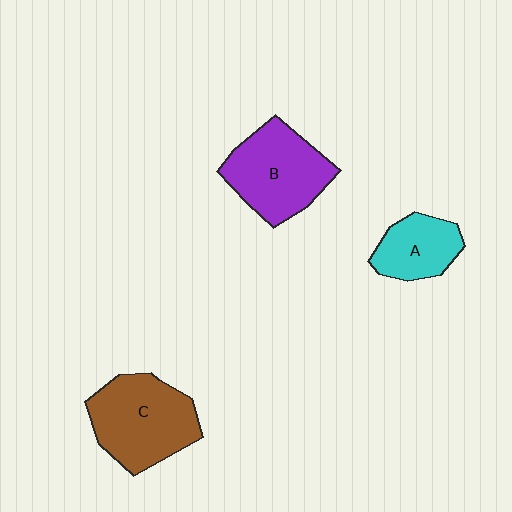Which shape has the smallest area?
Shape A (cyan).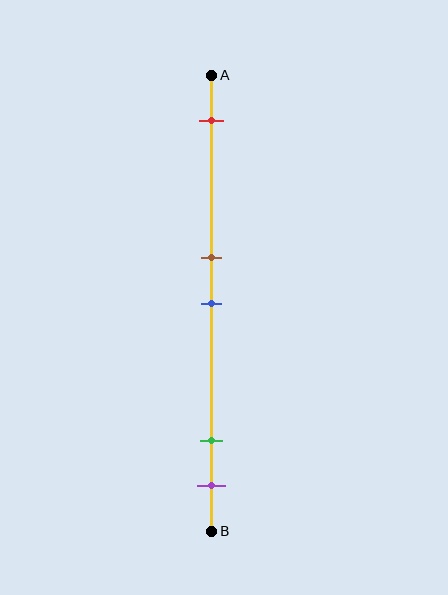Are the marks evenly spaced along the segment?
No, the marks are not evenly spaced.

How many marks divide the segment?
There are 5 marks dividing the segment.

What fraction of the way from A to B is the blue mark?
The blue mark is approximately 50% (0.5) of the way from A to B.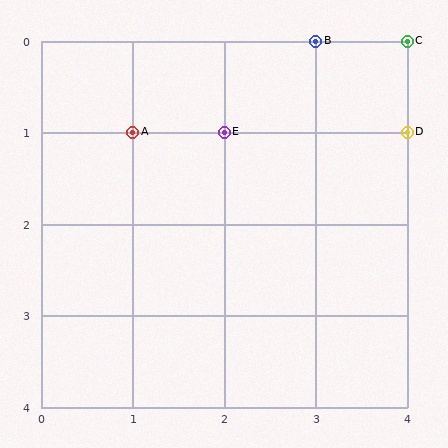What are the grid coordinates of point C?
Point C is at grid coordinates (4, 0).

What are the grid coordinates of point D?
Point D is at grid coordinates (4, 1).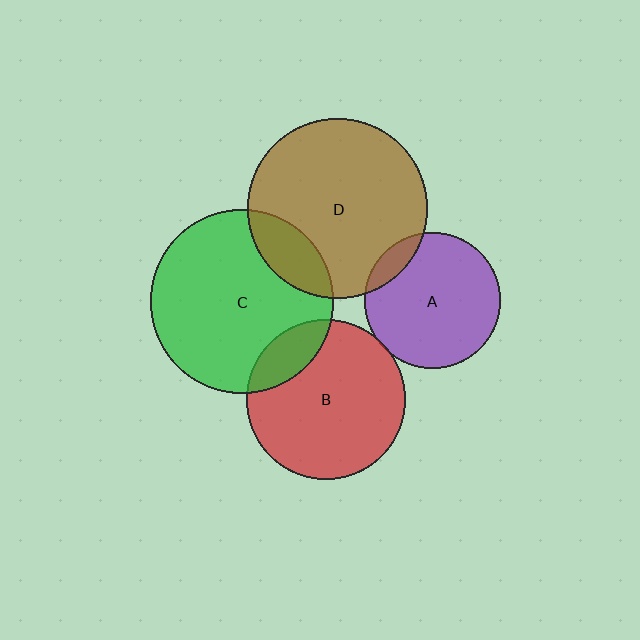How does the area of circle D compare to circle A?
Approximately 1.7 times.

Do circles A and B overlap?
Yes.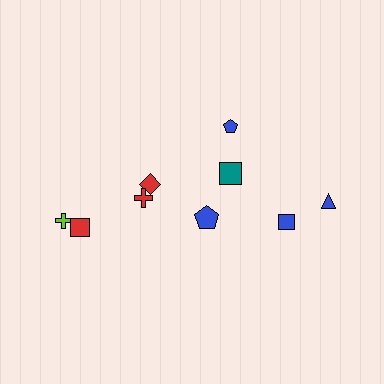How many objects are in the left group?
There are 4 objects.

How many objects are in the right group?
There are 6 objects.